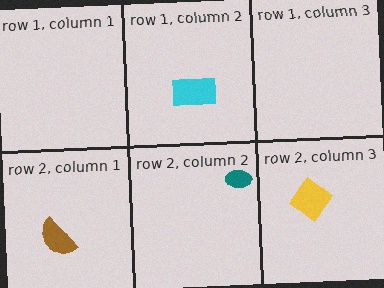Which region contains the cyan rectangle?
The row 1, column 2 region.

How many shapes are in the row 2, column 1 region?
1.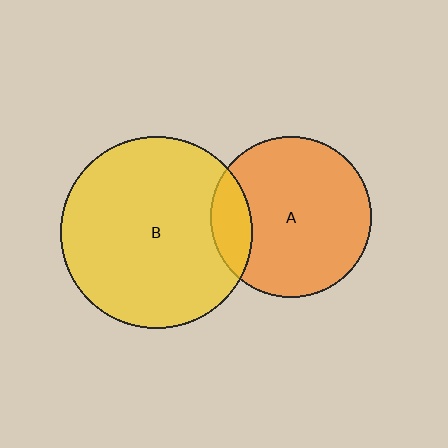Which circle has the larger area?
Circle B (yellow).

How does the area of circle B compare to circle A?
Approximately 1.4 times.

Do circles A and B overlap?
Yes.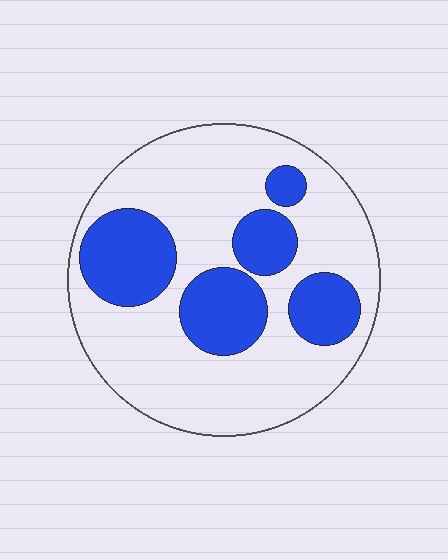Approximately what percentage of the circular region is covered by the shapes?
Approximately 30%.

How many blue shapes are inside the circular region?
5.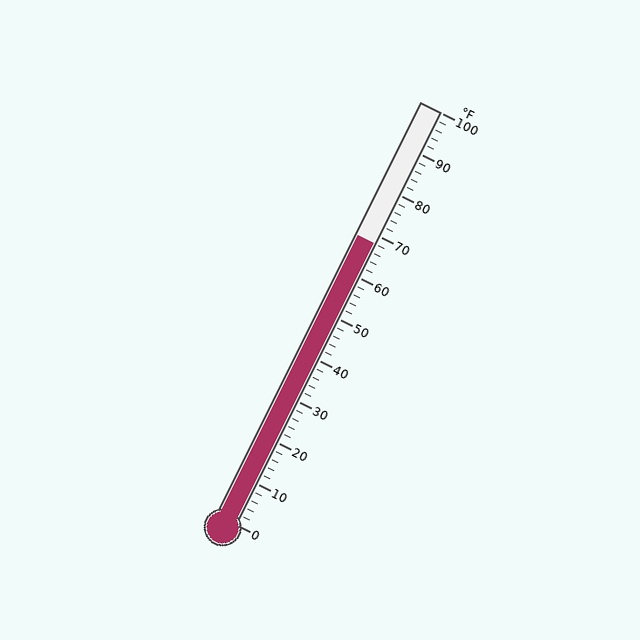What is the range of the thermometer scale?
The thermometer scale ranges from 0°F to 100°F.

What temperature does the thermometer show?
The thermometer shows approximately 68°F.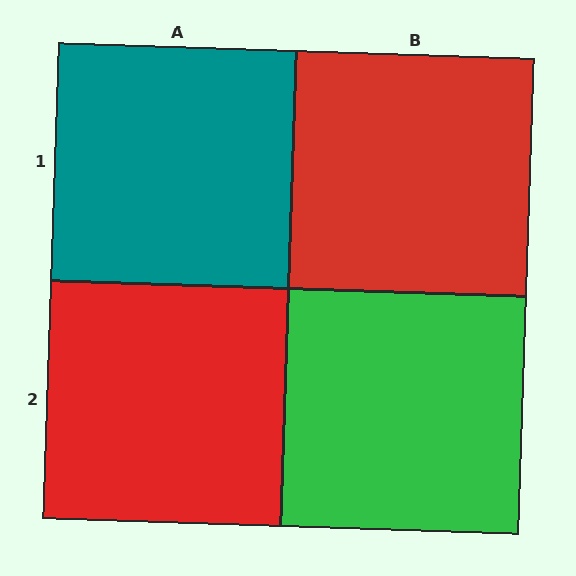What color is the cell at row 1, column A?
Teal.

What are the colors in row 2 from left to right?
Red, green.